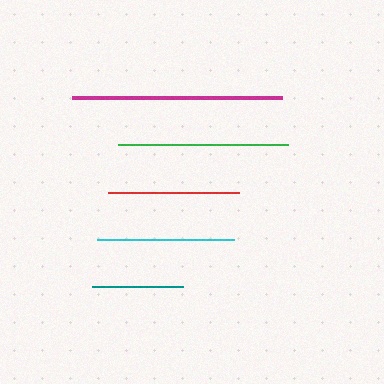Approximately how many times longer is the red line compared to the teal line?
The red line is approximately 1.5 times the length of the teal line.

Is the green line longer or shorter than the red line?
The green line is longer than the red line.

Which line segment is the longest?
The magenta line is the longest at approximately 210 pixels.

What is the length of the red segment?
The red segment is approximately 132 pixels long.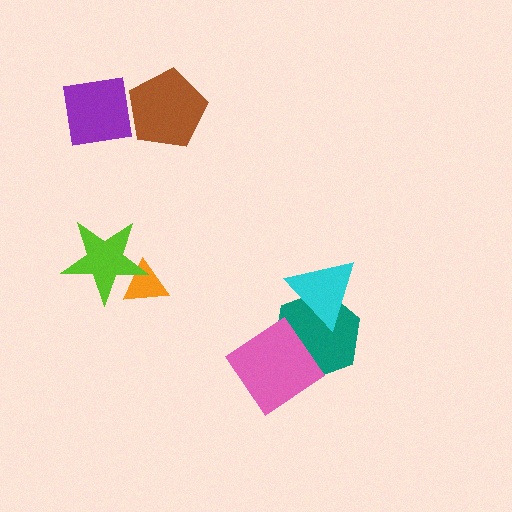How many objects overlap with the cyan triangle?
1 object overlaps with the cyan triangle.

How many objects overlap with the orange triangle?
1 object overlaps with the orange triangle.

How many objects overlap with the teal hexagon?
2 objects overlap with the teal hexagon.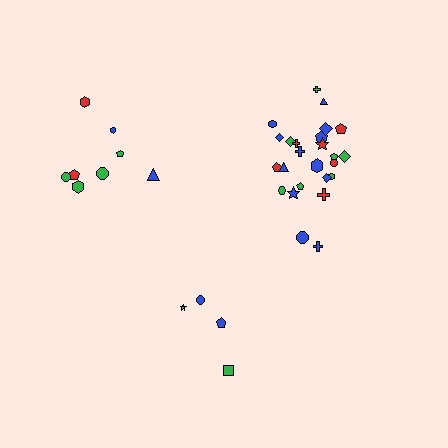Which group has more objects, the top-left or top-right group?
The top-right group.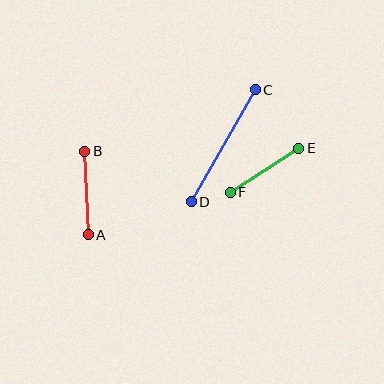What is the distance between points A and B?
The distance is approximately 84 pixels.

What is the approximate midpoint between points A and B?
The midpoint is at approximately (86, 193) pixels.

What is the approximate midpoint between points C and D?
The midpoint is at approximately (223, 146) pixels.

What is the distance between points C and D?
The distance is approximately 129 pixels.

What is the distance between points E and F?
The distance is approximately 81 pixels.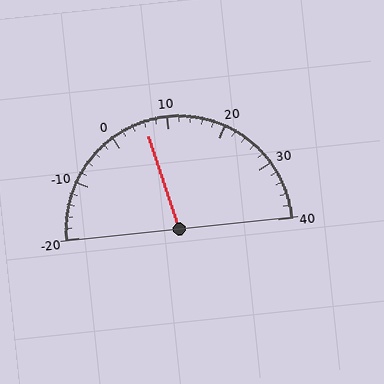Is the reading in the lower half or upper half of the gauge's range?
The reading is in the lower half of the range (-20 to 40).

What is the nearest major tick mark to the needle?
The nearest major tick mark is 10.